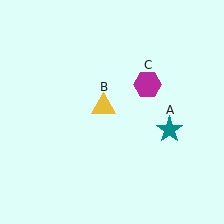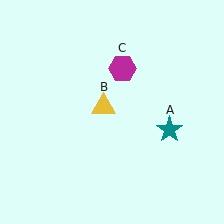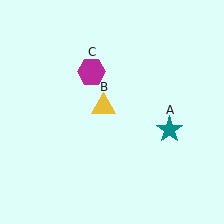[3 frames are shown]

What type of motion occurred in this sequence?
The magenta hexagon (object C) rotated counterclockwise around the center of the scene.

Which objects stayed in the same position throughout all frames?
Teal star (object A) and yellow triangle (object B) remained stationary.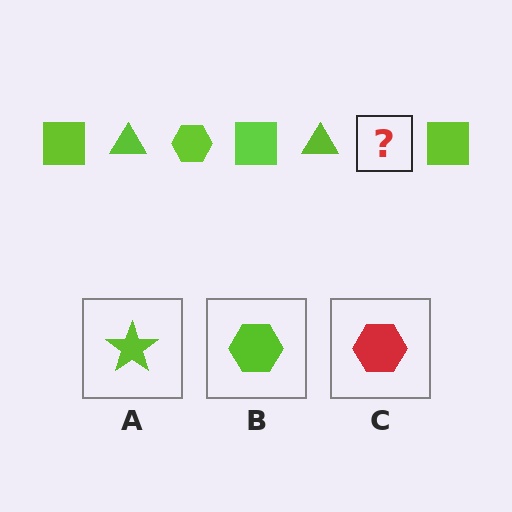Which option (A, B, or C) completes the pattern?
B.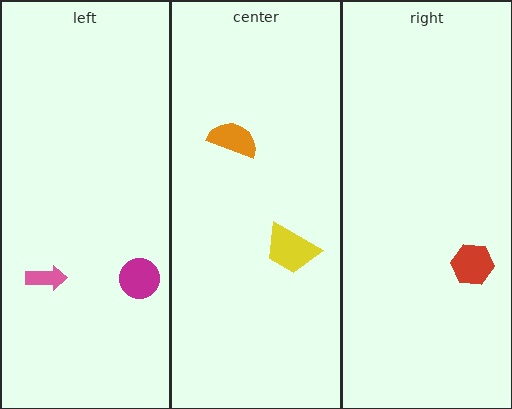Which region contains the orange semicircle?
The center region.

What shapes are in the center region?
The orange semicircle, the yellow trapezoid.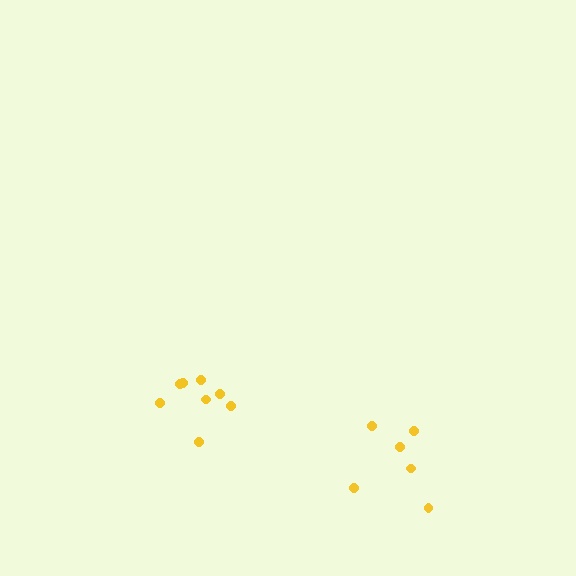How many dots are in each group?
Group 1: 8 dots, Group 2: 6 dots (14 total).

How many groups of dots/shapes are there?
There are 2 groups.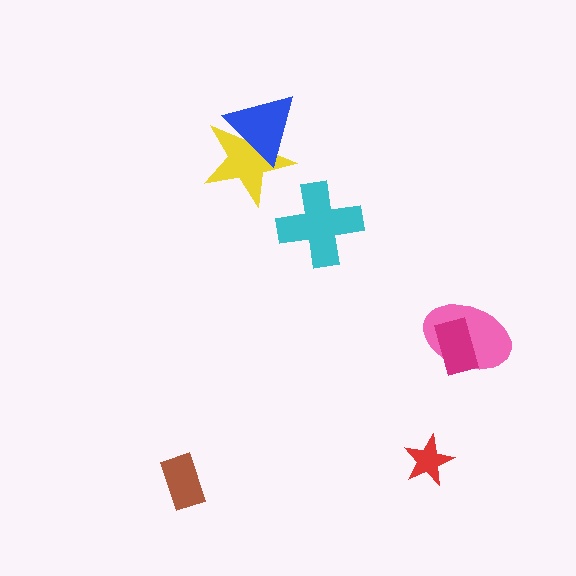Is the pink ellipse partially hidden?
Yes, it is partially covered by another shape.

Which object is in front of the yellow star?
The blue triangle is in front of the yellow star.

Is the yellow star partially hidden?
Yes, it is partially covered by another shape.